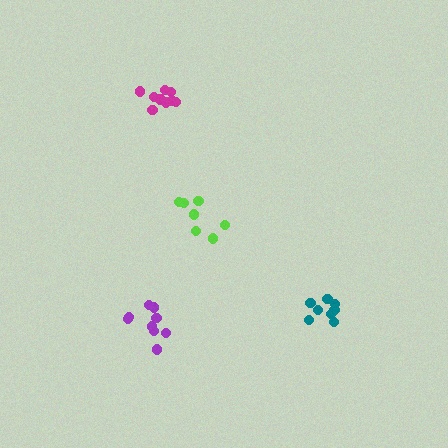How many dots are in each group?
Group 1: 9 dots, Group 2: 10 dots, Group 3: 9 dots, Group 4: 7 dots (35 total).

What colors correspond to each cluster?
The clusters are colored: teal, purple, magenta, lime.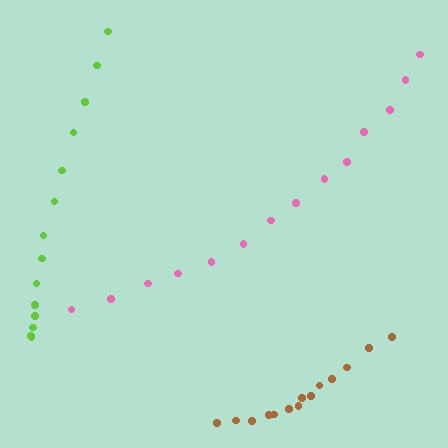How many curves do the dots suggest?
There are 3 distinct paths.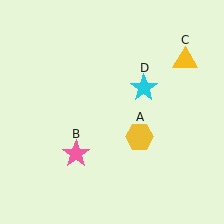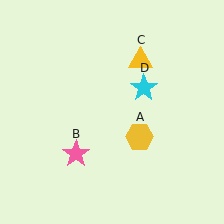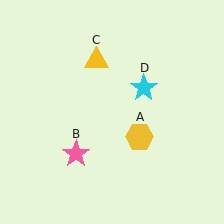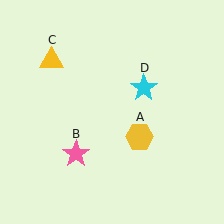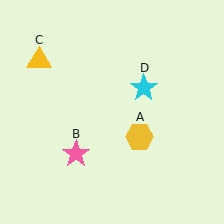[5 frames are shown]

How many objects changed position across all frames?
1 object changed position: yellow triangle (object C).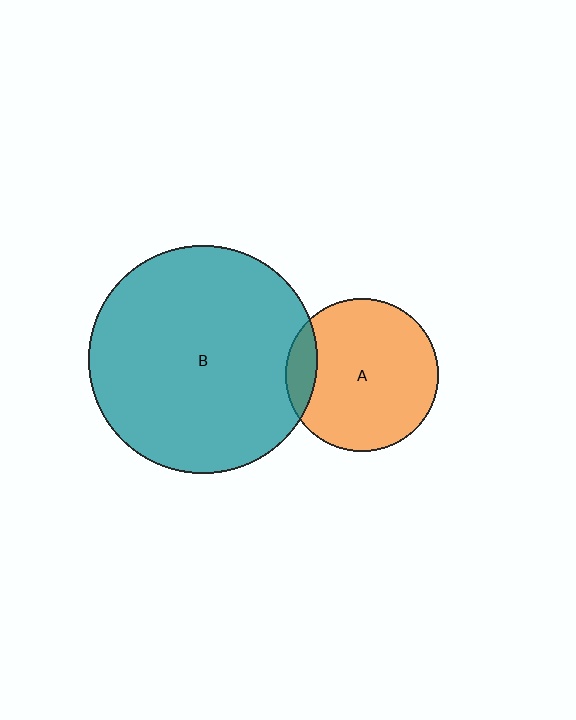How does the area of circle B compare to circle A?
Approximately 2.2 times.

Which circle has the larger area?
Circle B (teal).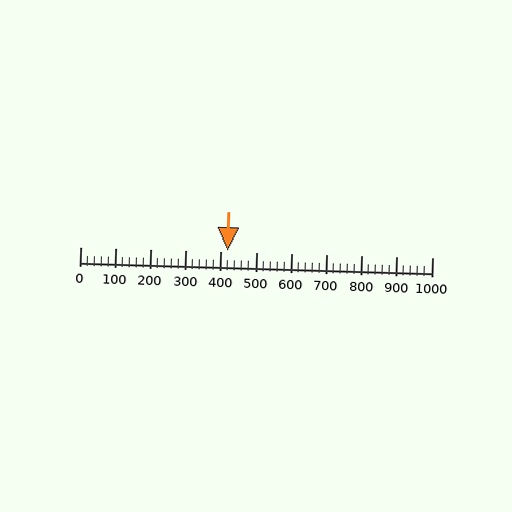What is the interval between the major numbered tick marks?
The major tick marks are spaced 100 units apart.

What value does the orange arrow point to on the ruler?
The orange arrow points to approximately 420.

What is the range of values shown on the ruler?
The ruler shows values from 0 to 1000.